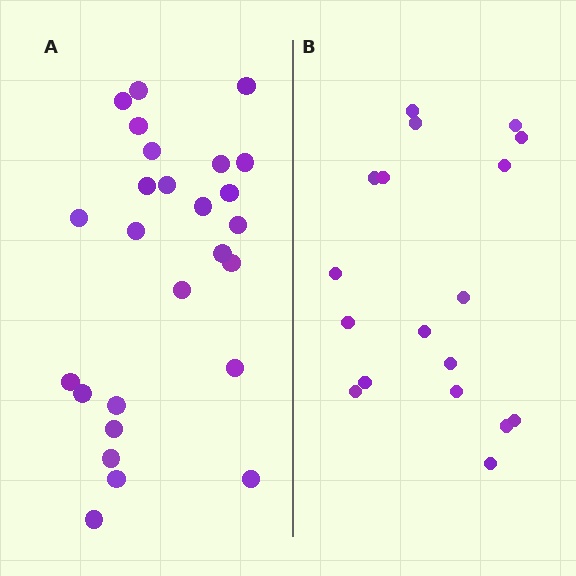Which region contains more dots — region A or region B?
Region A (the left region) has more dots.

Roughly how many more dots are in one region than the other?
Region A has roughly 8 or so more dots than region B.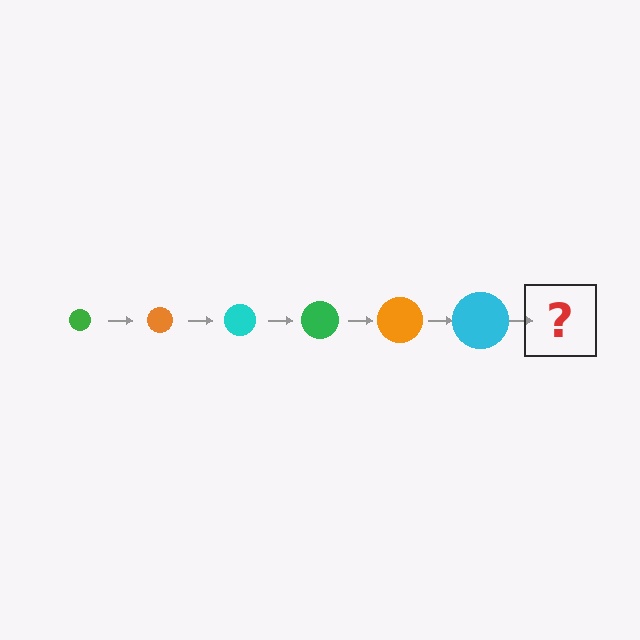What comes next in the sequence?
The next element should be a green circle, larger than the previous one.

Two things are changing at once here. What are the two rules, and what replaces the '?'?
The two rules are that the circle grows larger each step and the color cycles through green, orange, and cyan. The '?' should be a green circle, larger than the previous one.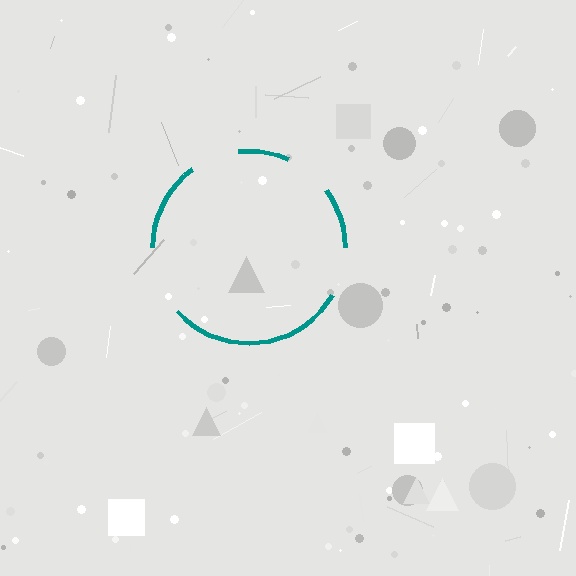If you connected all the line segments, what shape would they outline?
They would outline a circle.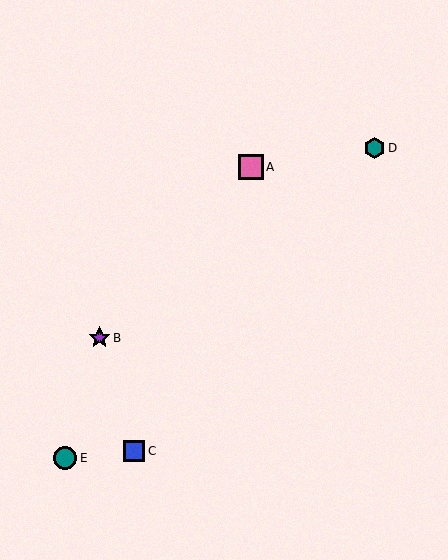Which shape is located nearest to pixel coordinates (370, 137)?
The teal hexagon (labeled D) at (374, 148) is nearest to that location.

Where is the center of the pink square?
The center of the pink square is at (251, 167).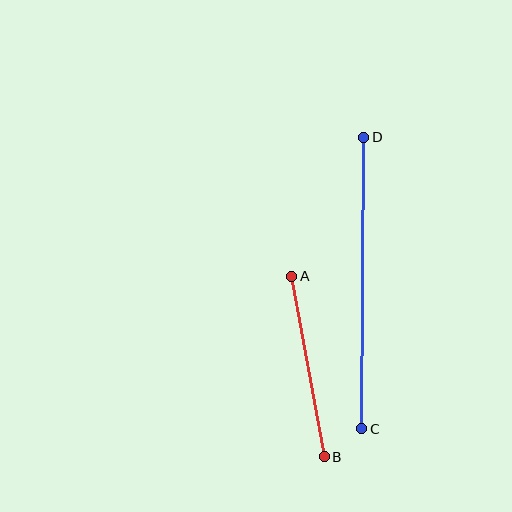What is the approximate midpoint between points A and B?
The midpoint is at approximately (308, 367) pixels.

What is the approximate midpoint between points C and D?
The midpoint is at approximately (363, 283) pixels.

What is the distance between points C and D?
The distance is approximately 291 pixels.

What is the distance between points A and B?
The distance is approximately 184 pixels.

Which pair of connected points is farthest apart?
Points C and D are farthest apart.